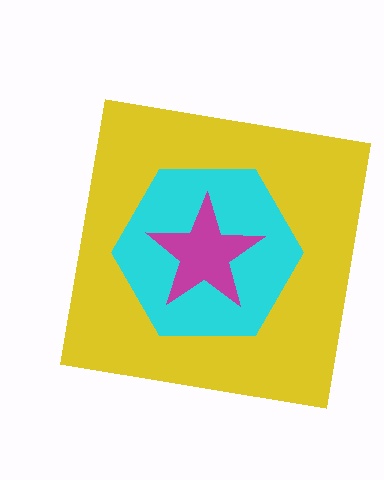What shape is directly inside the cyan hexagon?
The magenta star.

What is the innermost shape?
The magenta star.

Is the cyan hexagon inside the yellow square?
Yes.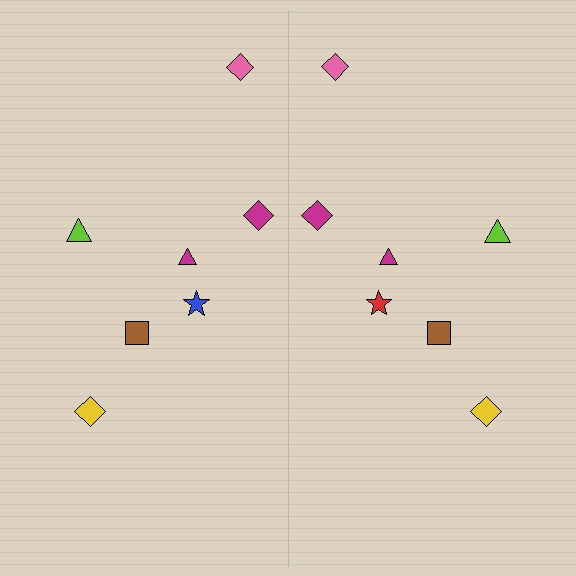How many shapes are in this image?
There are 14 shapes in this image.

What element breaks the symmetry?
The red star on the right side breaks the symmetry — its mirror counterpart is blue.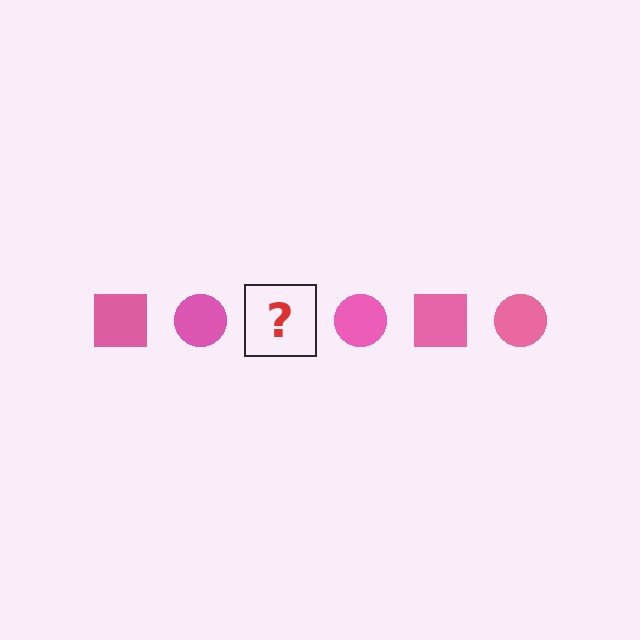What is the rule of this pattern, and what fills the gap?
The rule is that the pattern cycles through square, circle shapes in pink. The gap should be filled with a pink square.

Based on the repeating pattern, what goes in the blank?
The blank should be a pink square.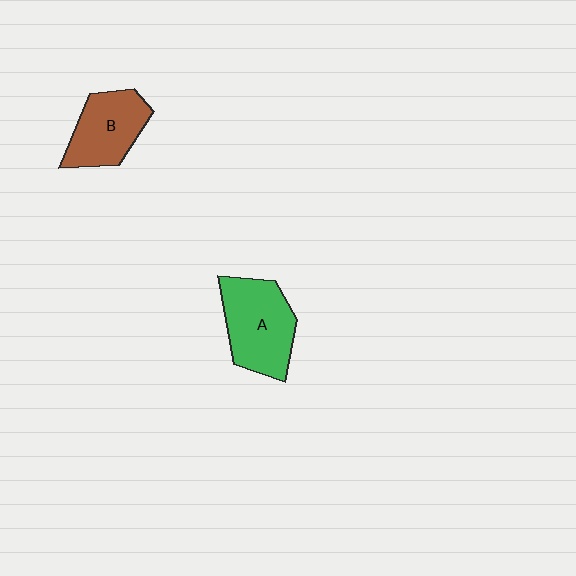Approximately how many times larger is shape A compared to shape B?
Approximately 1.2 times.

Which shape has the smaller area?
Shape B (brown).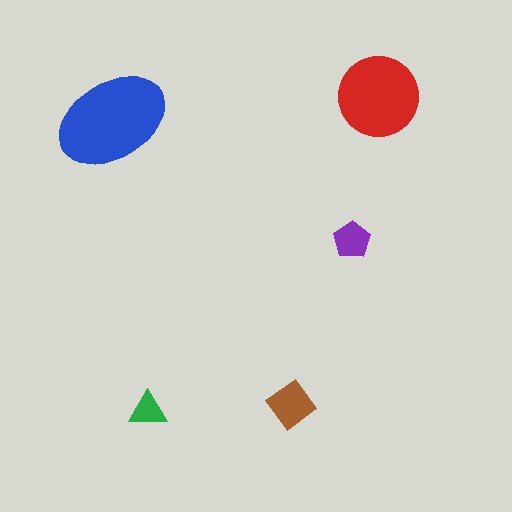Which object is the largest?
The blue ellipse.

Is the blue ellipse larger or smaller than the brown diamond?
Larger.